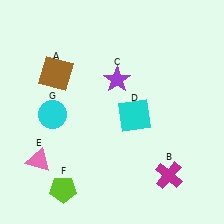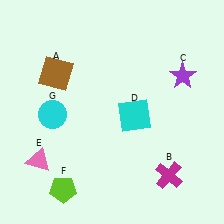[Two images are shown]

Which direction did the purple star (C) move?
The purple star (C) moved right.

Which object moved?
The purple star (C) moved right.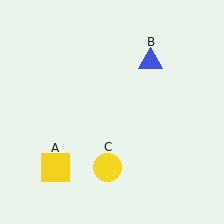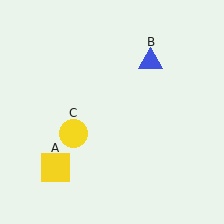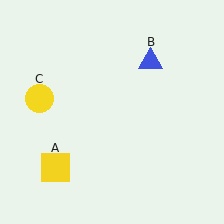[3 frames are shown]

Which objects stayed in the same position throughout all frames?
Yellow square (object A) and blue triangle (object B) remained stationary.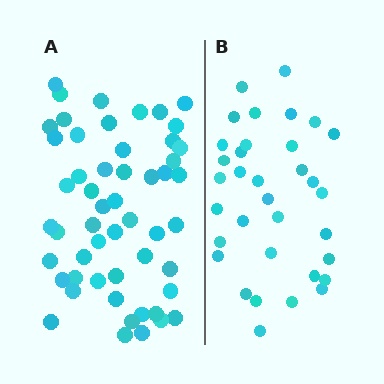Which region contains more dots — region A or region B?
Region A (the left region) has more dots.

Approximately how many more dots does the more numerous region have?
Region A has approximately 20 more dots than region B.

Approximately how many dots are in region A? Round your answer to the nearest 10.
About 50 dots. (The exact count is 53, which rounds to 50.)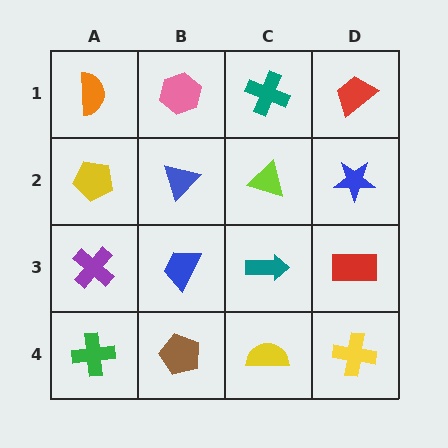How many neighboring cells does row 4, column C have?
3.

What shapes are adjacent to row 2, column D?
A red trapezoid (row 1, column D), a red rectangle (row 3, column D), a lime triangle (row 2, column C).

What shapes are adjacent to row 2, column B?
A pink hexagon (row 1, column B), a blue trapezoid (row 3, column B), a yellow pentagon (row 2, column A), a lime triangle (row 2, column C).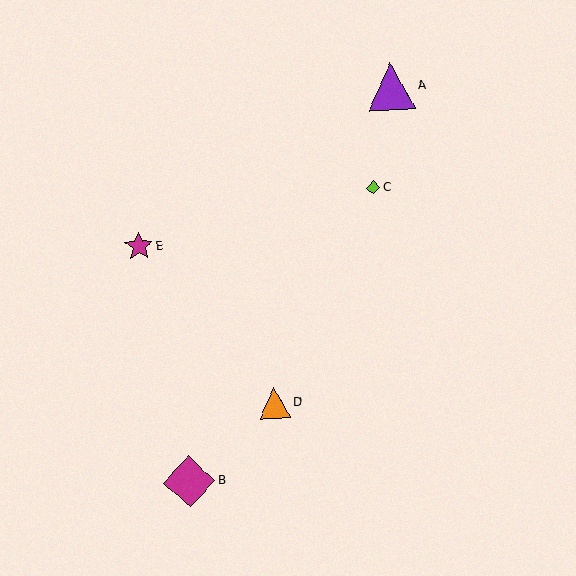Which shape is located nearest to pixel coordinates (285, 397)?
The orange triangle (labeled D) at (274, 403) is nearest to that location.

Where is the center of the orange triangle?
The center of the orange triangle is at (274, 403).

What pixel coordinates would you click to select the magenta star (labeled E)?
Click at (139, 246) to select the magenta star E.